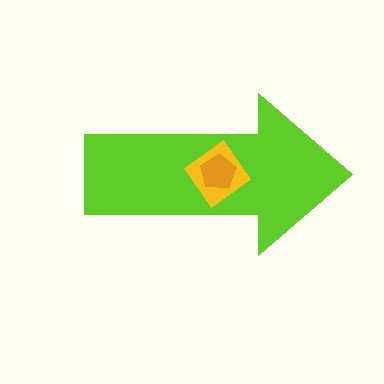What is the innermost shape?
The orange pentagon.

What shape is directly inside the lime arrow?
The yellow diamond.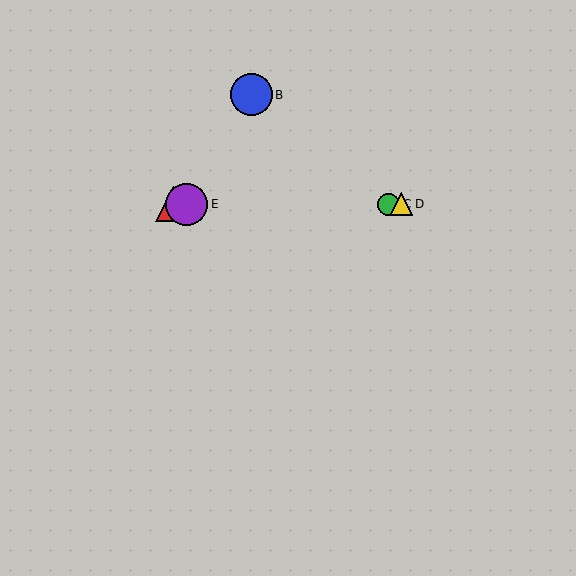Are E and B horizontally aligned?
No, E is at y≈204 and B is at y≈95.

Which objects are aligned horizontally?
Objects A, C, D, E are aligned horizontally.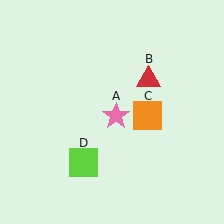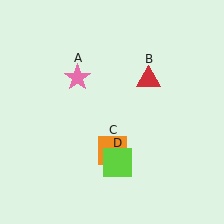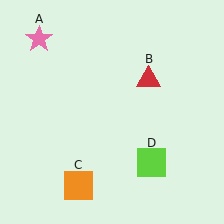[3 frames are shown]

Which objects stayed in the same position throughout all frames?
Red triangle (object B) remained stationary.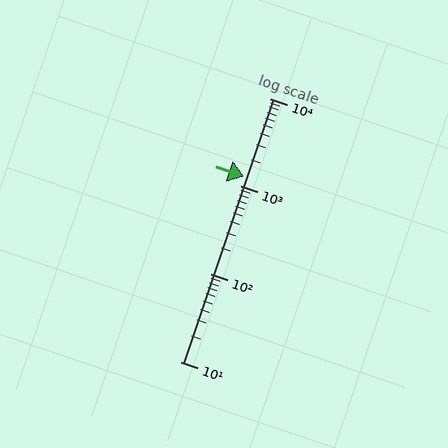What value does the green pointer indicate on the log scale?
The pointer indicates approximately 1300.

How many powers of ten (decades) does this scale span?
The scale spans 3 decades, from 10 to 10000.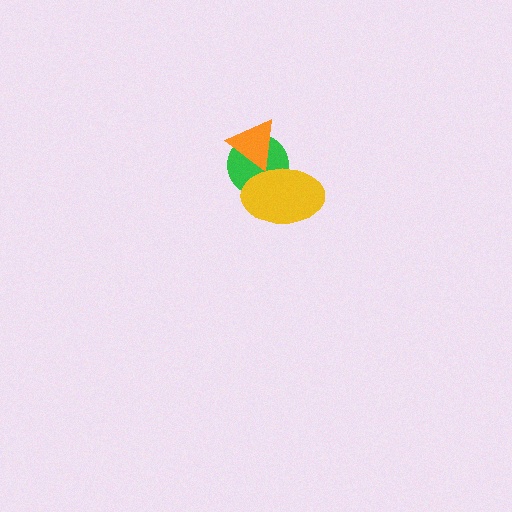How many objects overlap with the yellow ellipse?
2 objects overlap with the yellow ellipse.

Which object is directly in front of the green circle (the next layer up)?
The yellow ellipse is directly in front of the green circle.